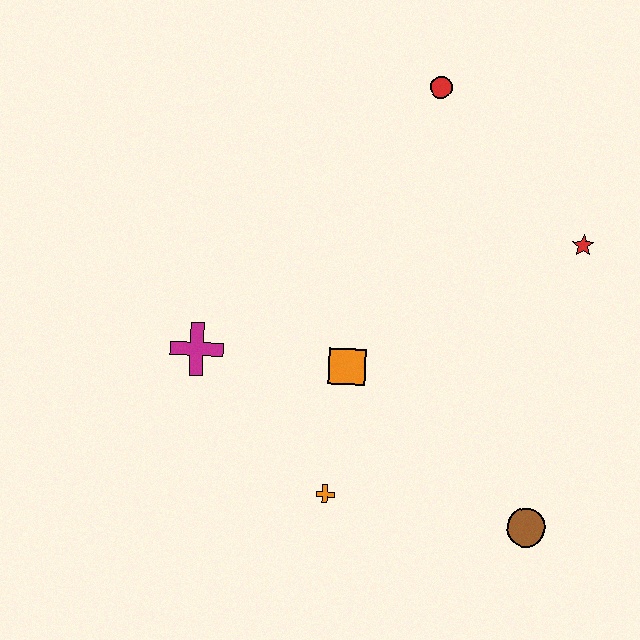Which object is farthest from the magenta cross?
The red star is farthest from the magenta cross.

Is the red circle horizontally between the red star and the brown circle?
No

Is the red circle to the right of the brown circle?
No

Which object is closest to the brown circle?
The orange cross is closest to the brown circle.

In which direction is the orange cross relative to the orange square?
The orange cross is below the orange square.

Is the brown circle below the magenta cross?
Yes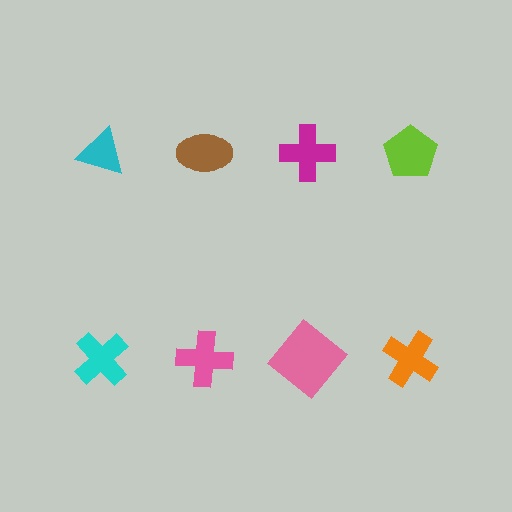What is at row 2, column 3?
A pink diamond.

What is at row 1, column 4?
A lime pentagon.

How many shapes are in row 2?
4 shapes.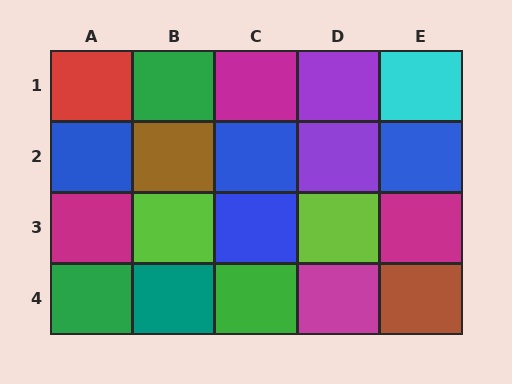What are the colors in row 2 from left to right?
Blue, brown, blue, purple, blue.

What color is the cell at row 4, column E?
Brown.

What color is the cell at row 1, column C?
Magenta.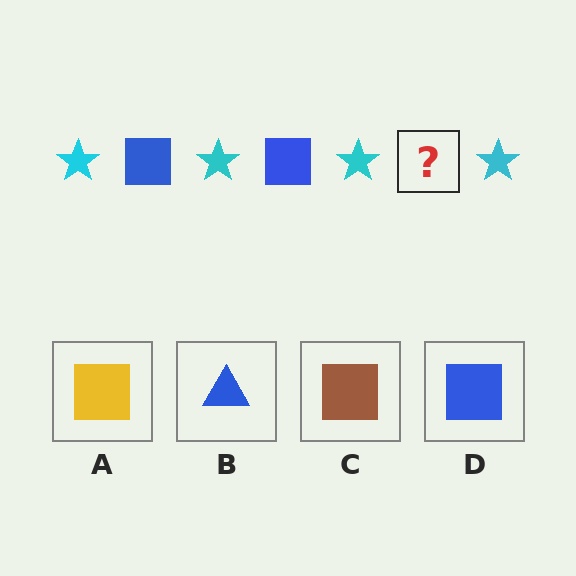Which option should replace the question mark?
Option D.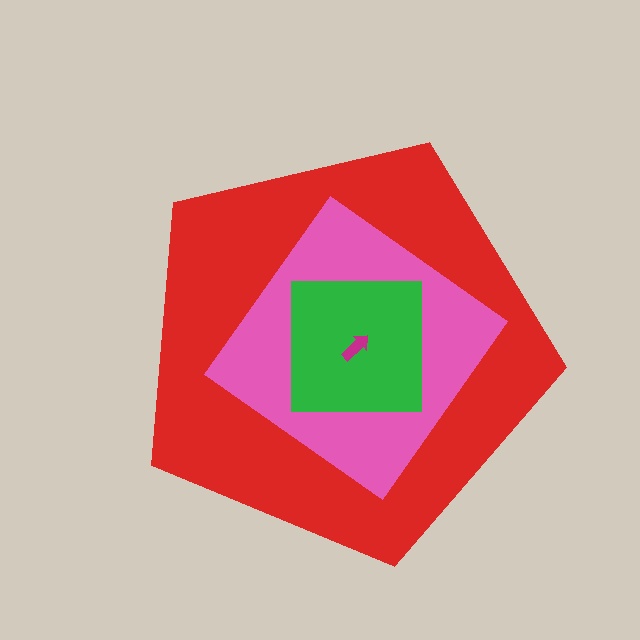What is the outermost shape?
The red pentagon.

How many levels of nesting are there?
4.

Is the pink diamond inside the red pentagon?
Yes.